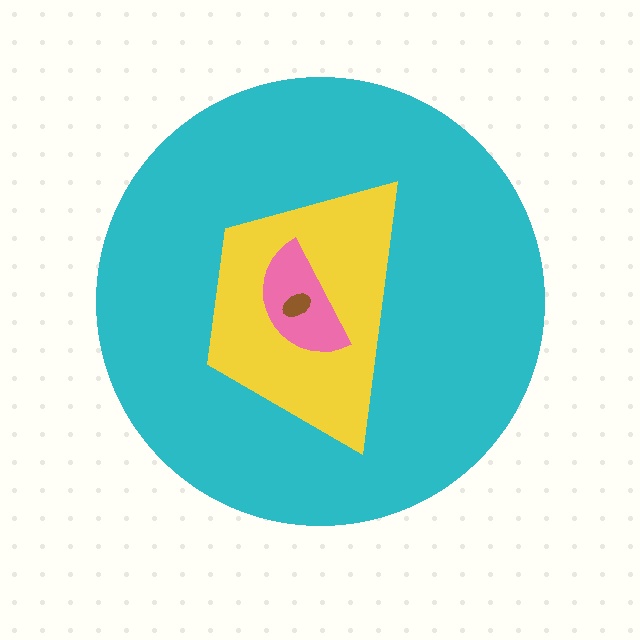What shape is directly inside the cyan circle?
The yellow trapezoid.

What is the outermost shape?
The cyan circle.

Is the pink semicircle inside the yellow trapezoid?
Yes.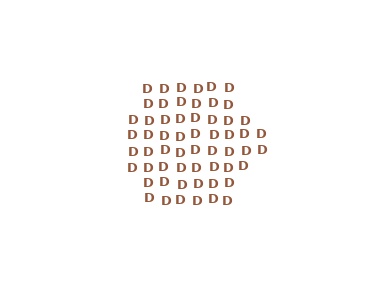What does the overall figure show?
The overall figure shows a hexagon.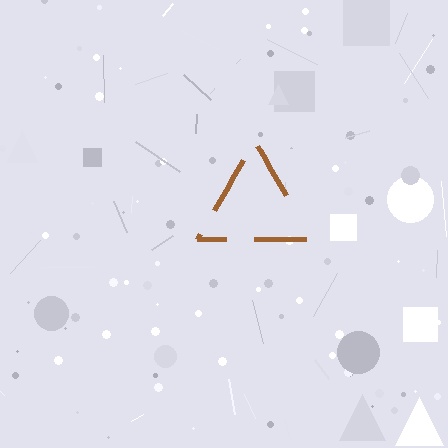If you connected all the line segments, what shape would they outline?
They would outline a triangle.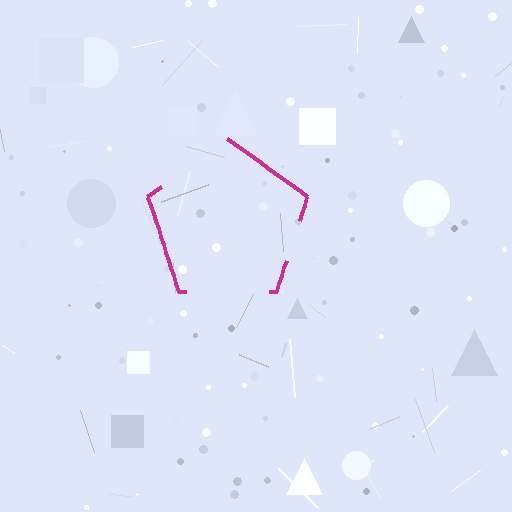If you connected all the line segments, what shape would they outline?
They would outline a pentagon.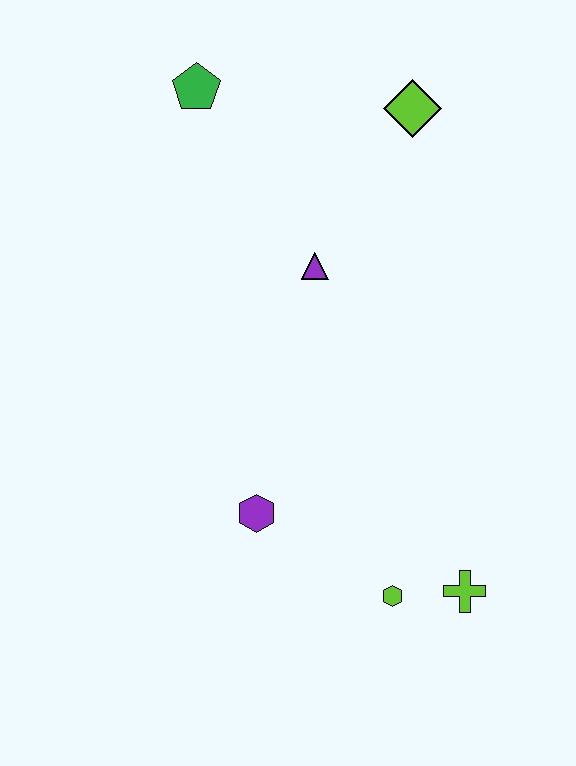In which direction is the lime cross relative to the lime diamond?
The lime cross is below the lime diamond.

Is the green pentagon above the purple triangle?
Yes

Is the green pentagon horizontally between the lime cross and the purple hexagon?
No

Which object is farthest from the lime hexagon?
The green pentagon is farthest from the lime hexagon.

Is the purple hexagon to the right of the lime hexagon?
No